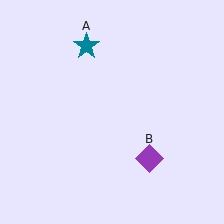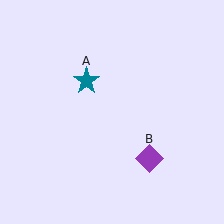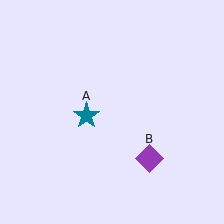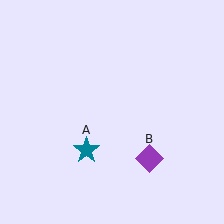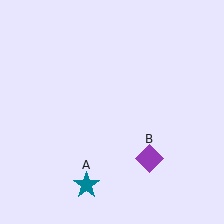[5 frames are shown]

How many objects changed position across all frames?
1 object changed position: teal star (object A).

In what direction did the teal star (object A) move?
The teal star (object A) moved down.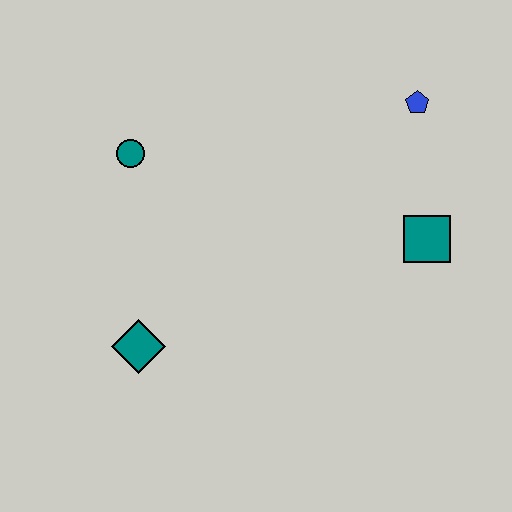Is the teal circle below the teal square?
No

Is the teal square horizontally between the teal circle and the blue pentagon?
No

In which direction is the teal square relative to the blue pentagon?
The teal square is below the blue pentagon.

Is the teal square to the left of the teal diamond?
No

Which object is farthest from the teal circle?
The teal square is farthest from the teal circle.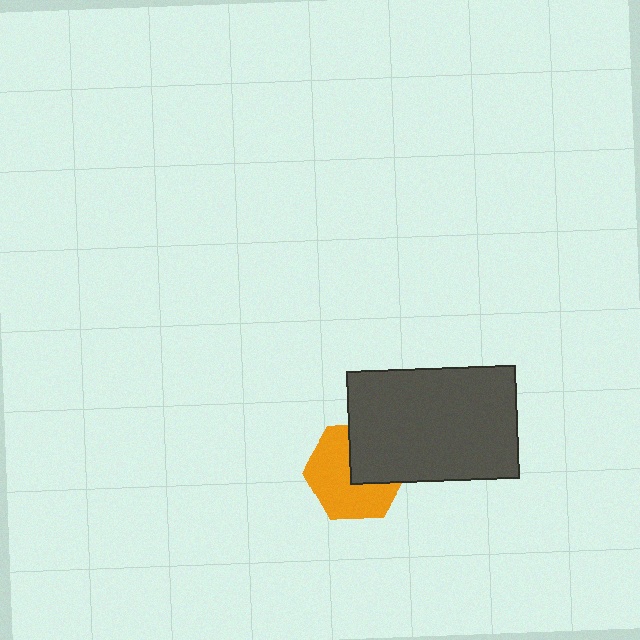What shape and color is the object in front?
The object in front is a dark gray rectangle.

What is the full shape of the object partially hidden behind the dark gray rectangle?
The partially hidden object is an orange hexagon.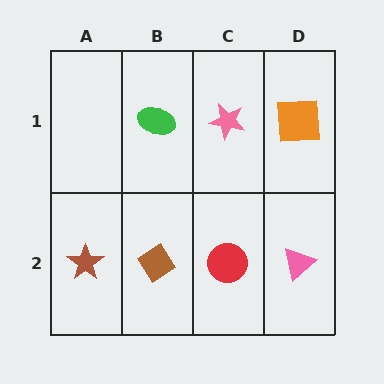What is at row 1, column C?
A pink star.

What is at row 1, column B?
A green ellipse.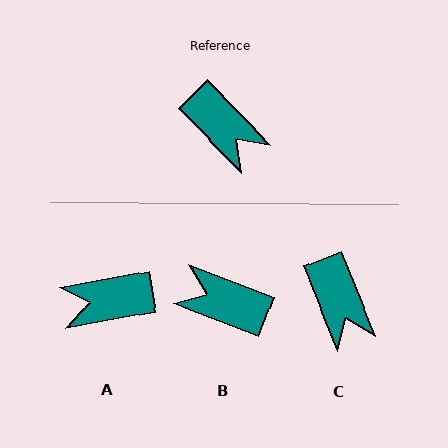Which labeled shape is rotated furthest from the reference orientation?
B, about 155 degrees away.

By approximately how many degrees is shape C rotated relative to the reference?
Approximately 22 degrees clockwise.